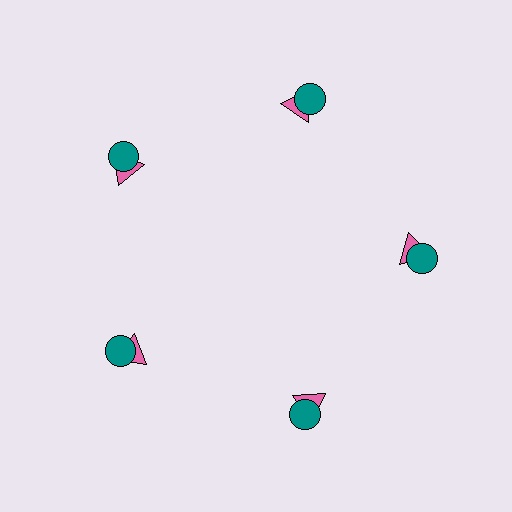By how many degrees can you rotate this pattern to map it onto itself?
The pattern maps onto itself every 72 degrees of rotation.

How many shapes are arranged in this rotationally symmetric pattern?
There are 10 shapes, arranged in 5 groups of 2.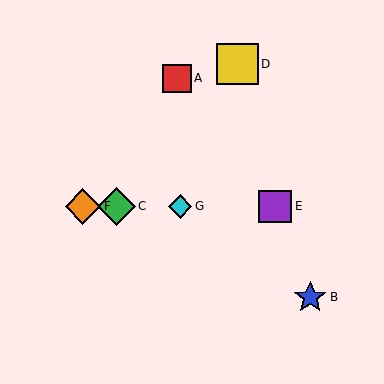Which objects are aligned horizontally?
Objects C, E, F, G are aligned horizontally.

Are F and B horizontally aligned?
No, F is at y≈206 and B is at y≈297.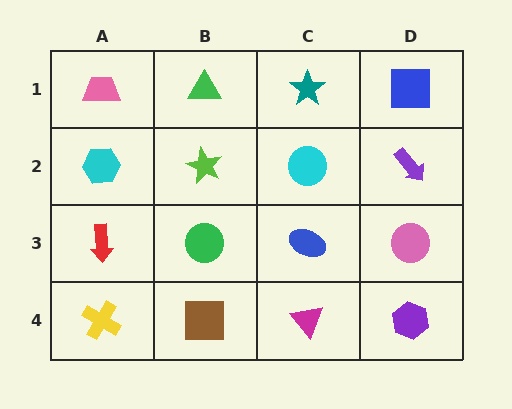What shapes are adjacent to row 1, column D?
A purple arrow (row 2, column D), a teal star (row 1, column C).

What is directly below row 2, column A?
A red arrow.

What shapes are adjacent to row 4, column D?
A pink circle (row 3, column D), a magenta triangle (row 4, column C).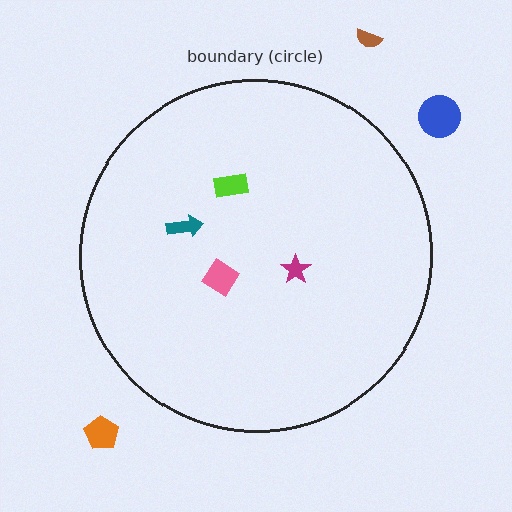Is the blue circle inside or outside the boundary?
Outside.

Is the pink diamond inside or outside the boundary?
Inside.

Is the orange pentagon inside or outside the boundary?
Outside.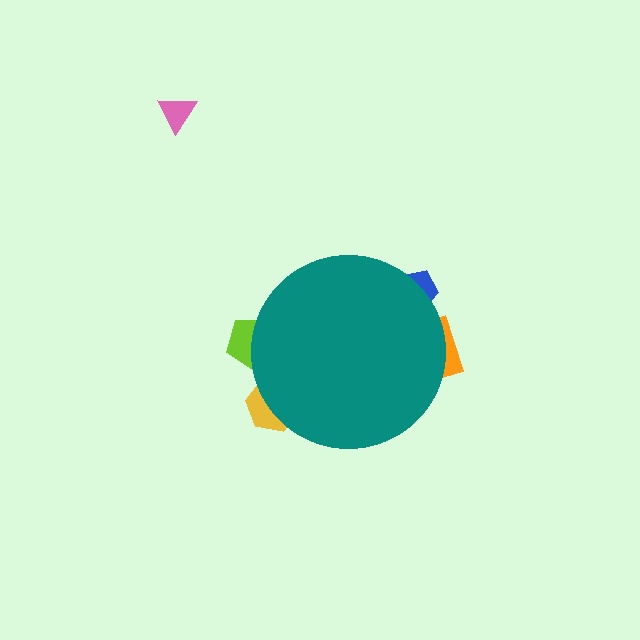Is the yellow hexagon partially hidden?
Yes, the yellow hexagon is partially hidden behind the teal circle.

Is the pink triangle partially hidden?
No, the pink triangle is fully visible.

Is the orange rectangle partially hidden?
Yes, the orange rectangle is partially hidden behind the teal circle.